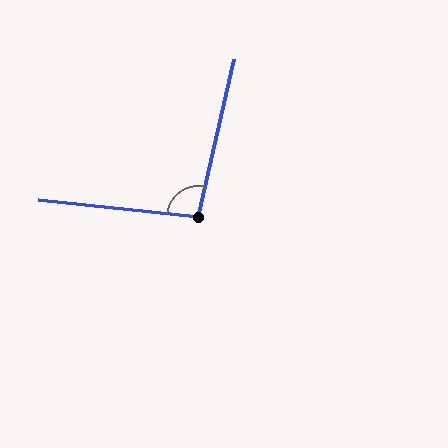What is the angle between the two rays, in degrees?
Approximately 97 degrees.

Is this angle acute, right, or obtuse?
It is obtuse.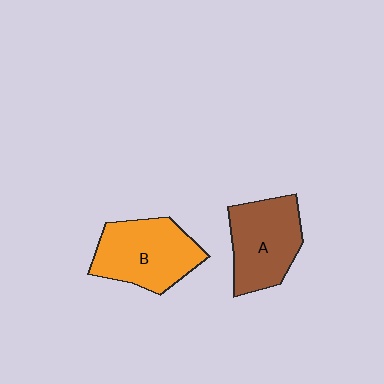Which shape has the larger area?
Shape B (orange).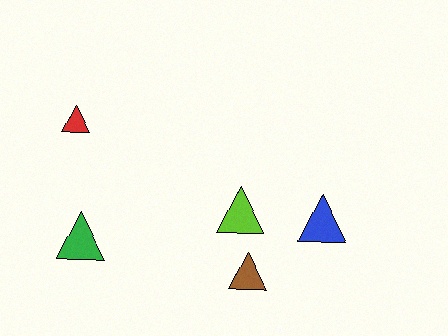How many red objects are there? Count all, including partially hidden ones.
There is 1 red object.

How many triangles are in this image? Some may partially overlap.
There are 5 triangles.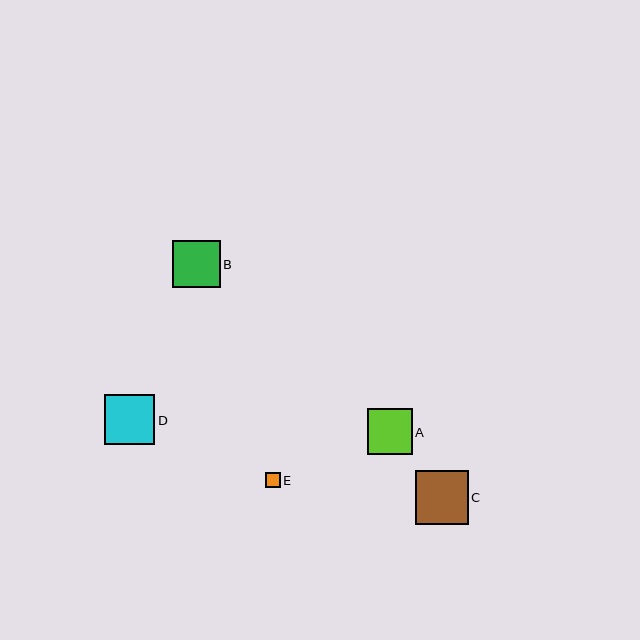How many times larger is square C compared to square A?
Square C is approximately 1.2 times the size of square A.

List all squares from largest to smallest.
From largest to smallest: C, D, B, A, E.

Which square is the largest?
Square C is the largest with a size of approximately 53 pixels.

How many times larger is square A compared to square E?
Square A is approximately 3.0 times the size of square E.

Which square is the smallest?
Square E is the smallest with a size of approximately 15 pixels.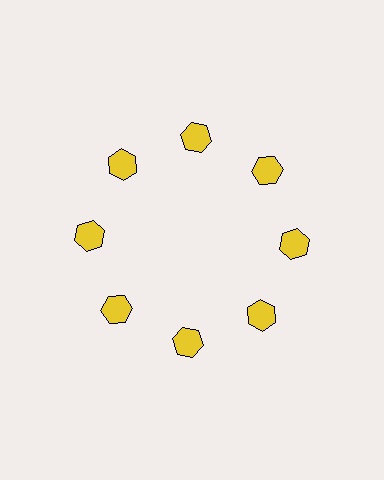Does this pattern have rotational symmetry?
Yes, this pattern has 8-fold rotational symmetry. It looks the same after rotating 45 degrees around the center.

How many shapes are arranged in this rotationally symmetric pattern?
There are 8 shapes, arranged in 8 groups of 1.